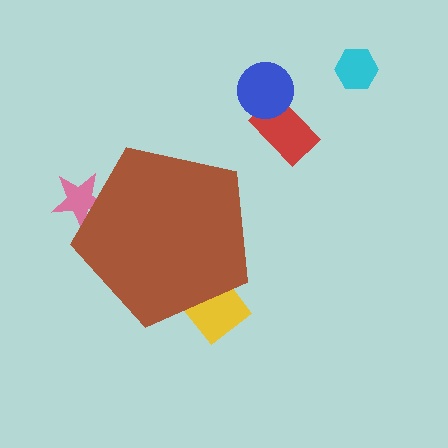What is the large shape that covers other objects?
A brown pentagon.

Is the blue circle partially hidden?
No, the blue circle is fully visible.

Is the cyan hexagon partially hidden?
No, the cyan hexagon is fully visible.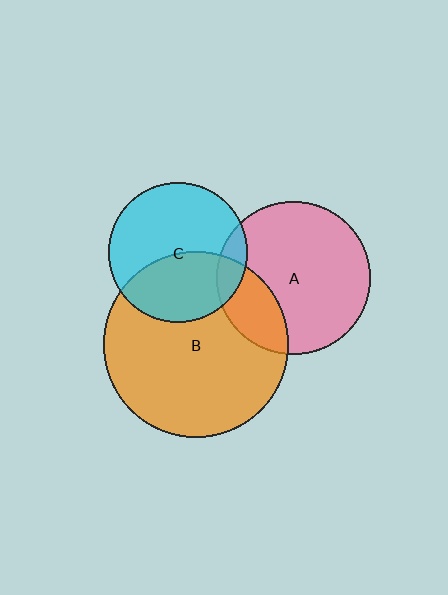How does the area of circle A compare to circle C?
Approximately 1.2 times.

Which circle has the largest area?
Circle B (orange).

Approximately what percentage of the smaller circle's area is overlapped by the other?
Approximately 10%.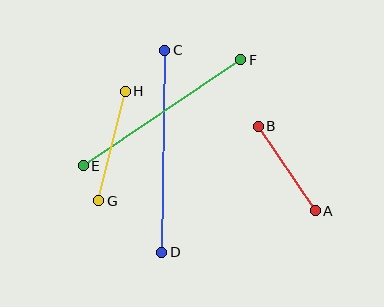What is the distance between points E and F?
The distance is approximately 190 pixels.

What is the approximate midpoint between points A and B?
The midpoint is at approximately (287, 169) pixels.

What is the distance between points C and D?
The distance is approximately 202 pixels.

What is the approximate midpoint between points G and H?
The midpoint is at approximately (112, 146) pixels.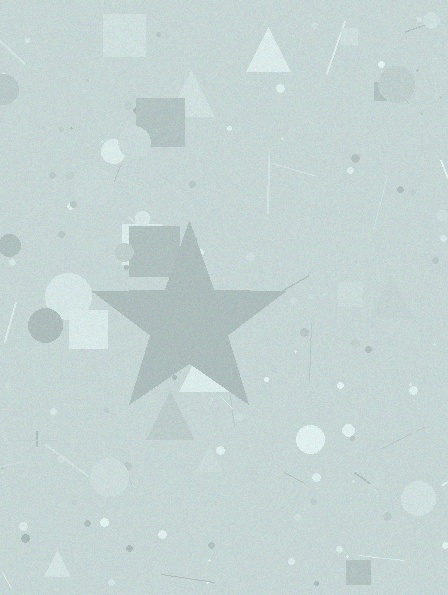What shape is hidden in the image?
A star is hidden in the image.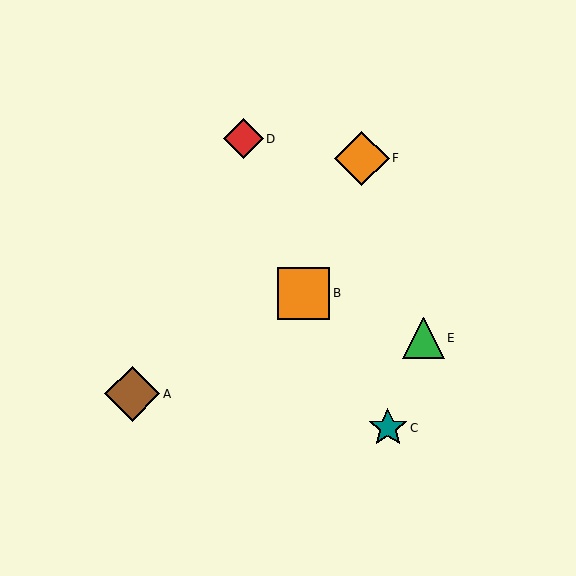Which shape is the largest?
The brown diamond (labeled A) is the largest.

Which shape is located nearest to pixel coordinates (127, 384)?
The brown diamond (labeled A) at (132, 394) is nearest to that location.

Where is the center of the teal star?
The center of the teal star is at (388, 428).